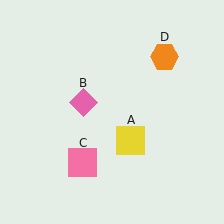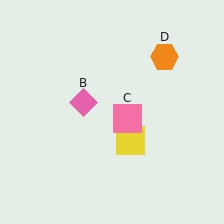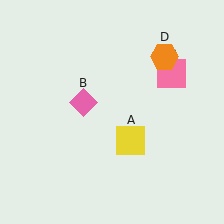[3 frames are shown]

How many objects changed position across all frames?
1 object changed position: pink square (object C).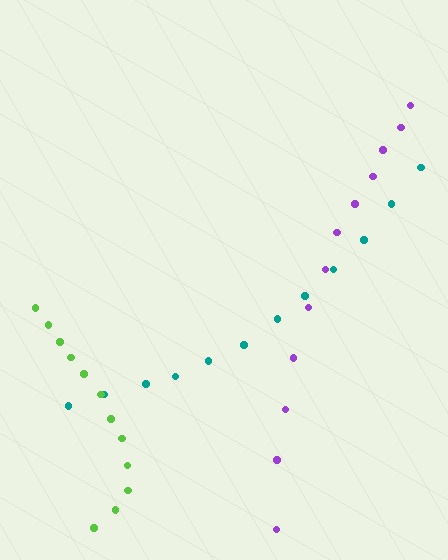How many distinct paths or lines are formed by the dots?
There are 3 distinct paths.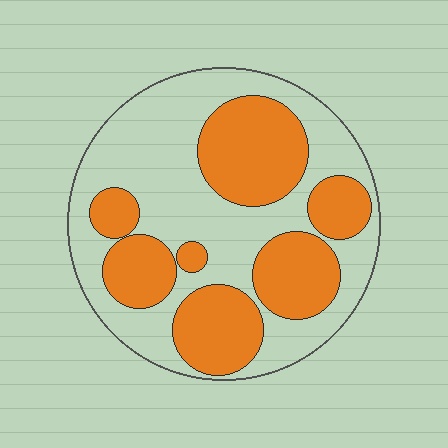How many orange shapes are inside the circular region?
7.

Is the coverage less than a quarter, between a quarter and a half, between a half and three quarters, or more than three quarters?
Between a quarter and a half.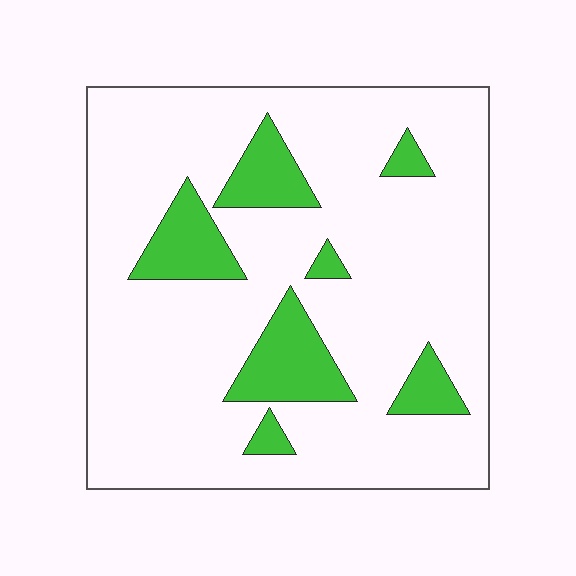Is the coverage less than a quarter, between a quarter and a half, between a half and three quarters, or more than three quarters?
Less than a quarter.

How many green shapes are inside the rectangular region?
7.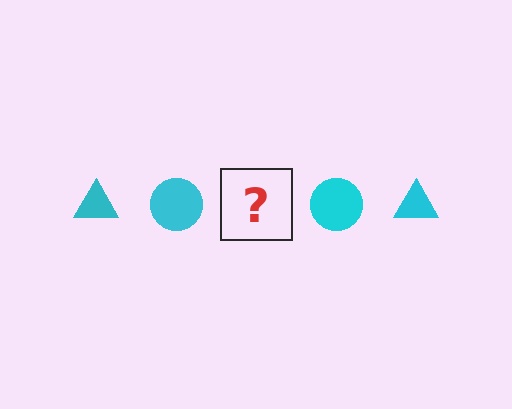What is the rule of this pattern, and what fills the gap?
The rule is that the pattern cycles through triangle, circle shapes in cyan. The gap should be filled with a cyan triangle.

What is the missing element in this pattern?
The missing element is a cyan triangle.